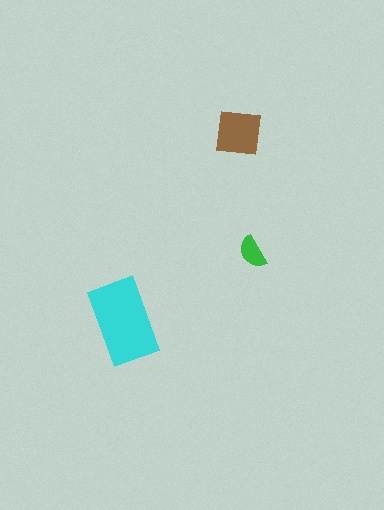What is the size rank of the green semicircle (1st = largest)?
3rd.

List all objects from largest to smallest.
The cyan rectangle, the brown square, the green semicircle.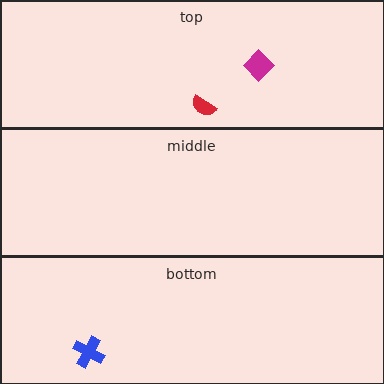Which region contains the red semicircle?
The top region.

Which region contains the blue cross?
The bottom region.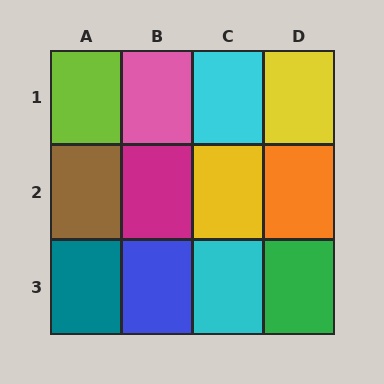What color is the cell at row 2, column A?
Brown.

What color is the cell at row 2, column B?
Magenta.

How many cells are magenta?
1 cell is magenta.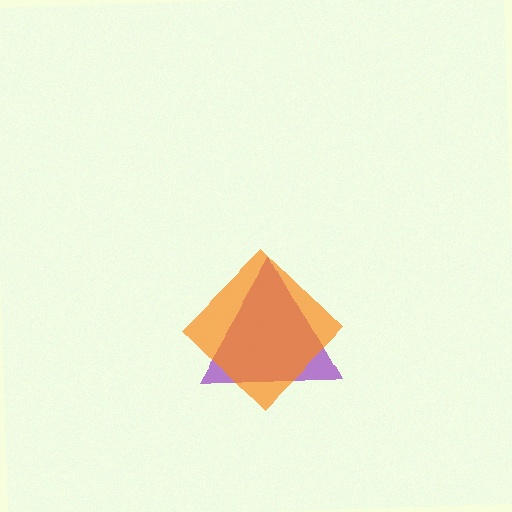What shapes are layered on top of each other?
The layered shapes are: a purple triangle, an orange diamond.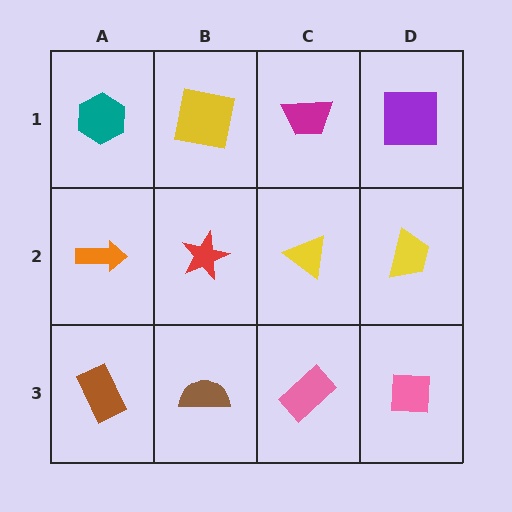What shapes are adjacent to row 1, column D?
A yellow trapezoid (row 2, column D), a magenta trapezoid (row 1, column C).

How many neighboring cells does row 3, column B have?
3.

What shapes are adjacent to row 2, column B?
A yellow square (row 1, column B), a brown semicircle (row 3, column B), an orange arrow (row 2, column A), a yellow triangle (row 2, column C).